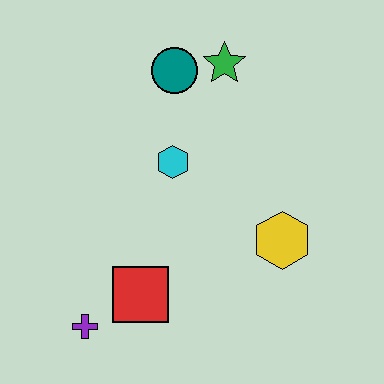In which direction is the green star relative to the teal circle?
The green star is to the right of the teal circle.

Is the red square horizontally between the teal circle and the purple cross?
Yes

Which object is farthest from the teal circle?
The purple cross is farthest from the teal circle.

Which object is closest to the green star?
The teal circle is closest to the green star.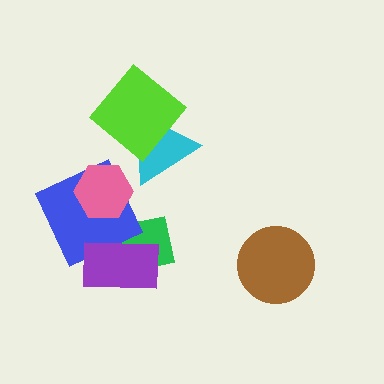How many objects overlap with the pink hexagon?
1 object overlaps with the pink hexagon.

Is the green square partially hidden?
Yes, it is partially covered by another shape.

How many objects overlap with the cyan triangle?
1 object overlaps with the cyan triangle.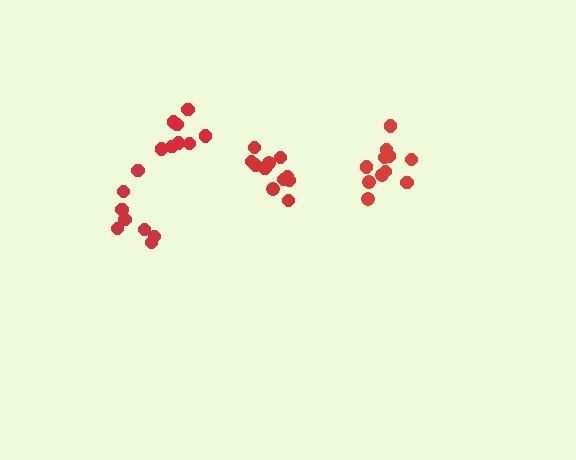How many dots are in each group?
Group 1: 11 dots, Group 2: 8 dots, Group 3: 8 dots, Group 4: 11 dots (38 total).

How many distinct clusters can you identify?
There are 4 distinct clusters.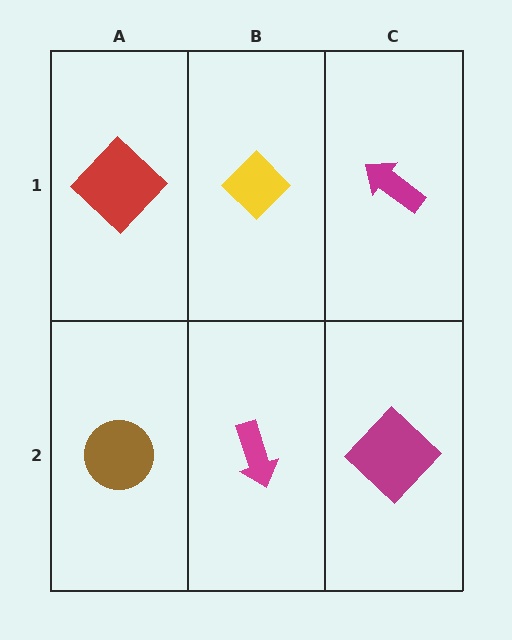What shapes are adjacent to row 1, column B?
A magenta arrow (row 2, column B), a red diamond (row 1, column A), a magenta arrow (row 1, column C).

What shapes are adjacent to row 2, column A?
A red diamond (row 1, column A), a magenta arrow (row 2, column B).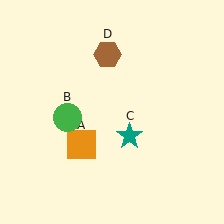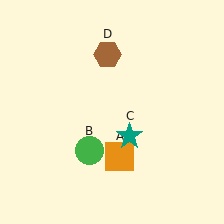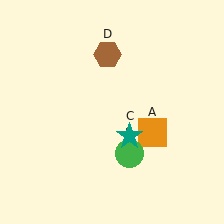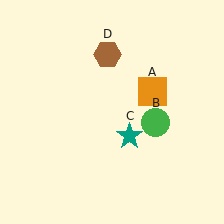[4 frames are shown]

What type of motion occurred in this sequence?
The orange square (object A), green circle (object B) rotated counterclockwise around the center of the scene.